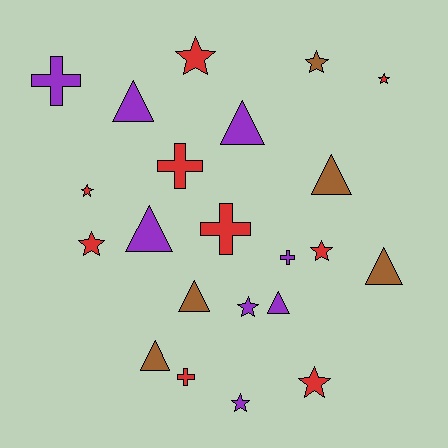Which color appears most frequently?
Red, with 9 objects.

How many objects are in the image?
There are 22 objects.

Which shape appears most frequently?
Star, with 9 objects.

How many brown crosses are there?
There are no brown crosses.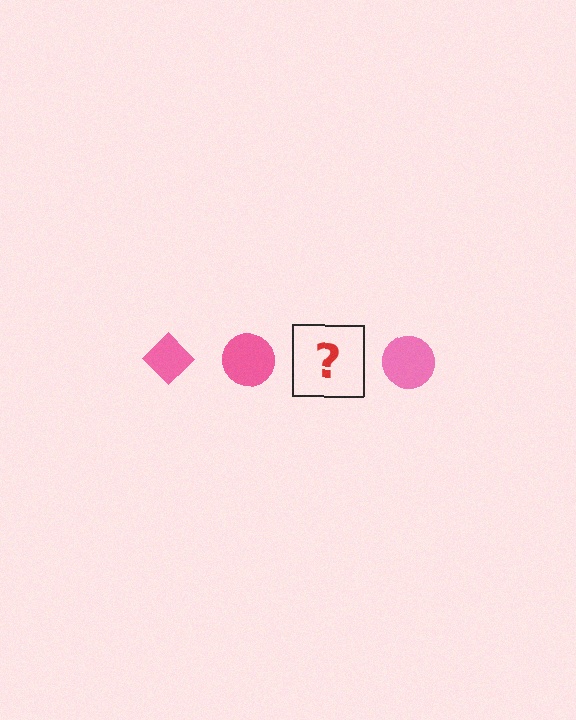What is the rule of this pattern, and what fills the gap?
The rule is that the pattern cycles through diamond, circle shapes in pink. The gap should be filled with a pink diamond.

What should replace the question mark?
The question mark should be replaced with a pink diamond.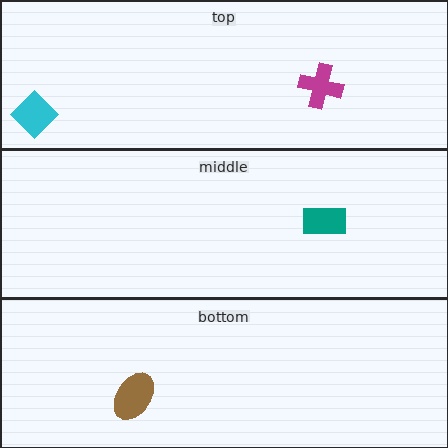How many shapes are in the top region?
2.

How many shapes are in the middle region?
1.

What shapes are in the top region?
The magenta cross, the cyan diamond.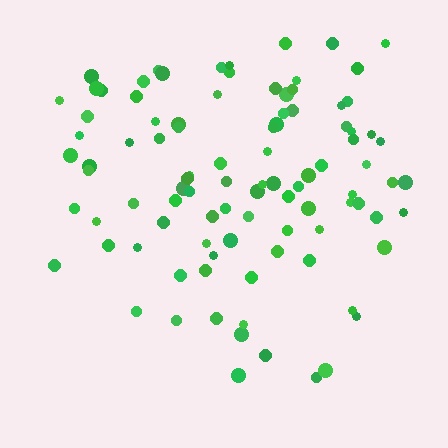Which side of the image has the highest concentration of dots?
The top.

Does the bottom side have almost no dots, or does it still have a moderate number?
Still a moderate number, just noticeably fewer than the top.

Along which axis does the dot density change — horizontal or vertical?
Vertical.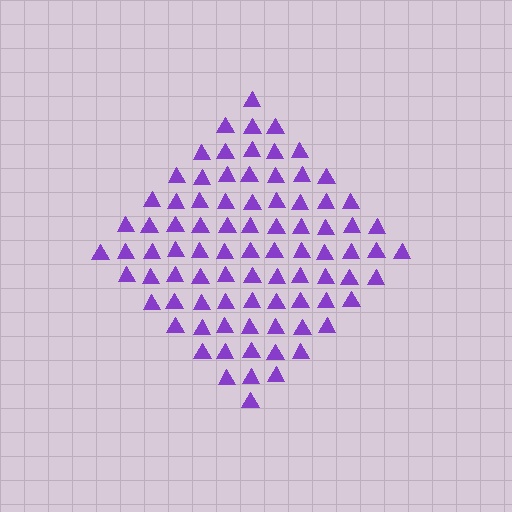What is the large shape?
The large shape is a diamond.